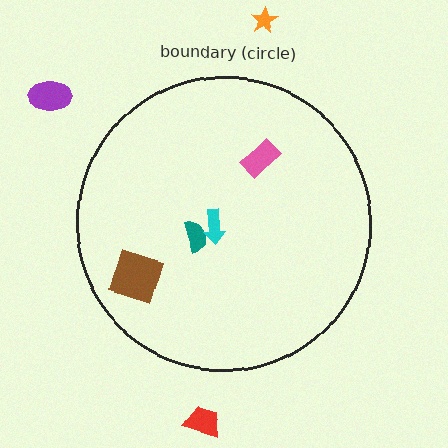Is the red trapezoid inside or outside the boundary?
Outside.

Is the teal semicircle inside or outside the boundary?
Inside.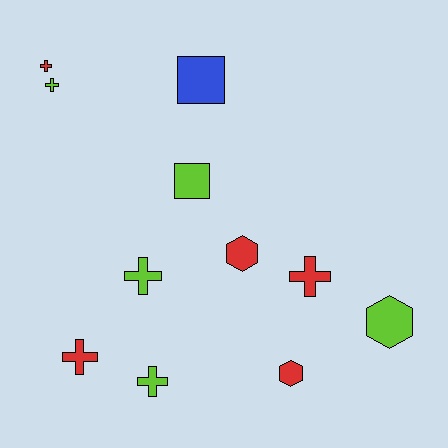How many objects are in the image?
There are 11 objects.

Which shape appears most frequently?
Cross, with 6 objects.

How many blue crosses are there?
There are no blue crosses.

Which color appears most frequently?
Red, with 5 objects.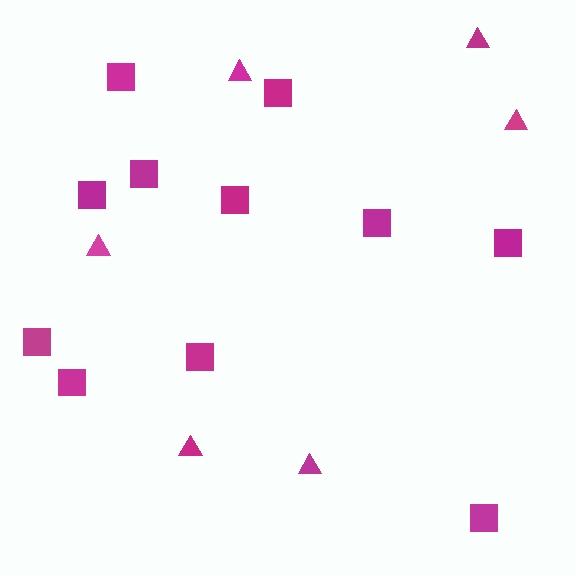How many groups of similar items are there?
There are 2 groups: one group of triangles (6) and one group of squares (11).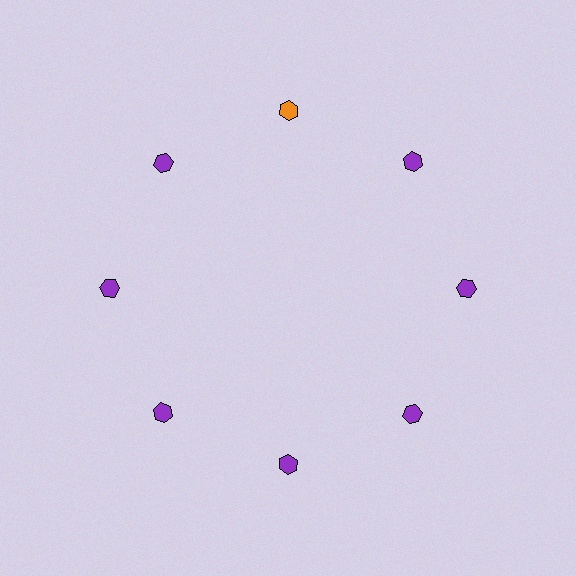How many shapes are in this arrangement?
There are 8 shapes arranged in a ring pattern.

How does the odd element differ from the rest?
It has a different color: orange instead of purple.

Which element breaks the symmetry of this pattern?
The orange hexagon at roughly the 12 o'clock position breaks the symmetry. All other shapes are purple hexagons.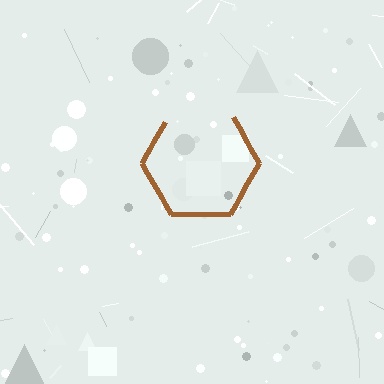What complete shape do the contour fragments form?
The contour fragments form a hexagon.